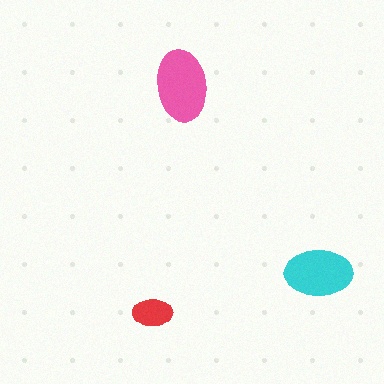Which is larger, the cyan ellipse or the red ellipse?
The cyan one.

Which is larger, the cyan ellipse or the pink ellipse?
The pink one.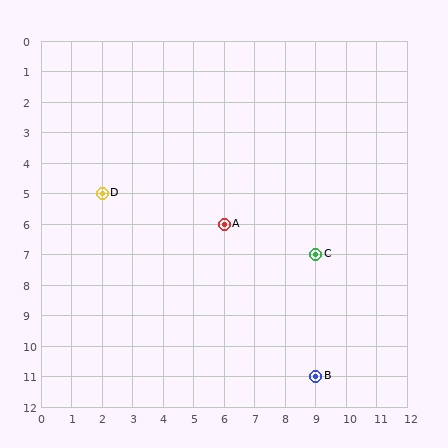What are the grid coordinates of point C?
Point C is at grid coordinates (9, 7).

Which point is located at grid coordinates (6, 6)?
Point A is at (6, 6).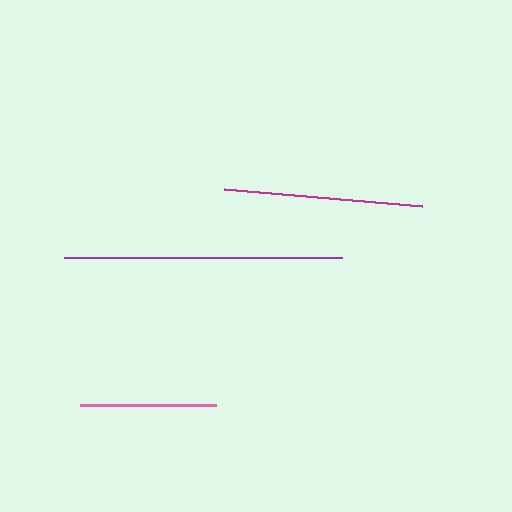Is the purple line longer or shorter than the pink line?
The purple line is longer than the pink line.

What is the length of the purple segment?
The purple segment is approximately 279 pixels long.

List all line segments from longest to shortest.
From longest to shortest: purple, magenta, pink.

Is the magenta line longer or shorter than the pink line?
The magenta line is longer than the pink line.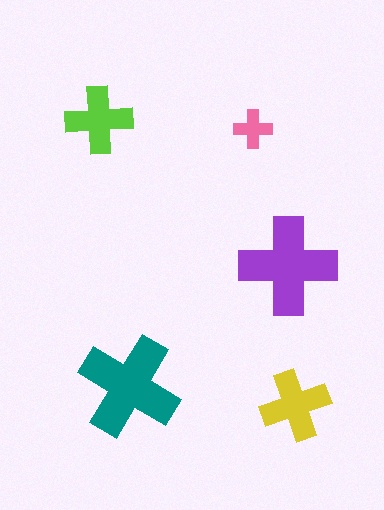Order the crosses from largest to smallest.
the teal one, the purple one, the yellow one, the lime one, the pink one.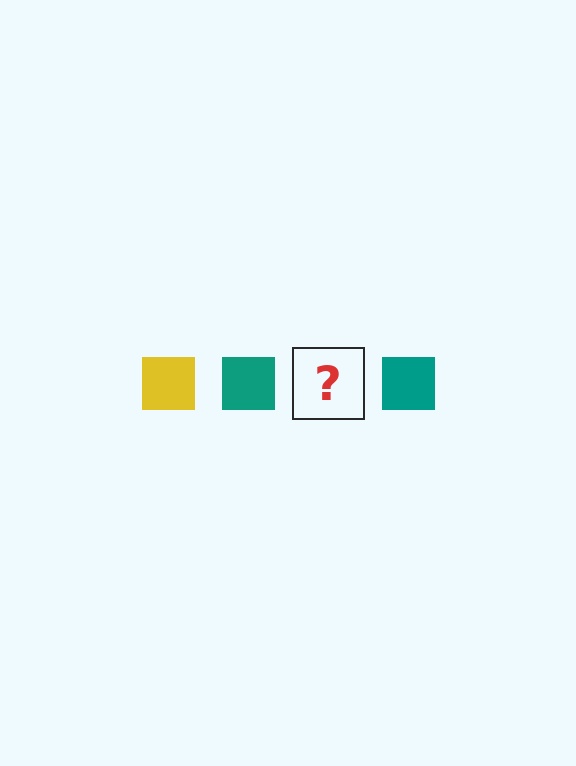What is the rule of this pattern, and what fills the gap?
The rule is that the pattern cycles through yellow, teal squares. The gap should be filled with a yellow square.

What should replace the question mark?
The question mark should be replaced with a yellow square.